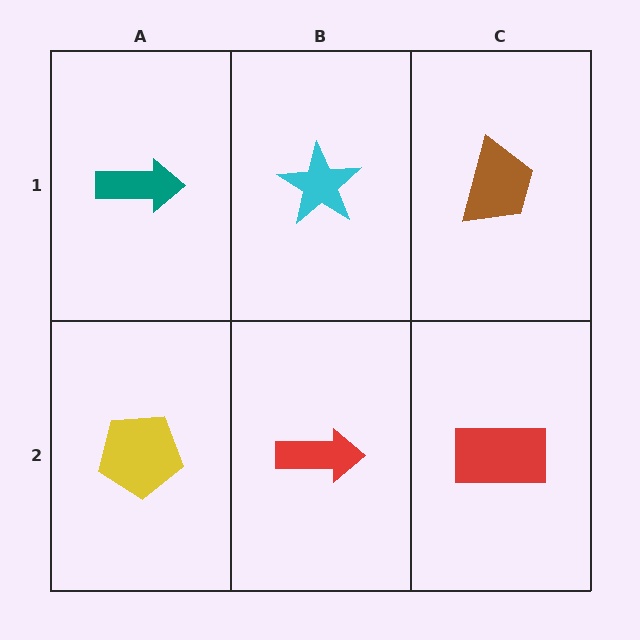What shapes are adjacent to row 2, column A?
A teal arrow (row 1, column A), a red arrow (row 2, column B).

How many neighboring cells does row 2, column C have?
2.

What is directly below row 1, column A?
A yellow pentagon.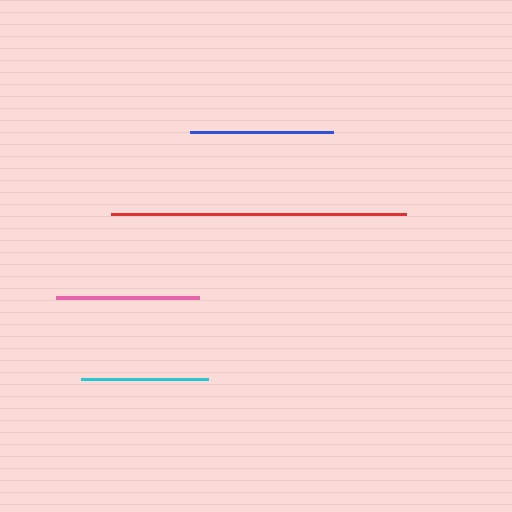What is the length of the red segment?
The red segment is approximately 295 pixels long.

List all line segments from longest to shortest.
From longest to shortest: red, blue, pink, cyan.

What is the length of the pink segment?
The pink segment is approximately 142 pixels long.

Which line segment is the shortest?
The cyan line is the shortest at approximately 127 pixels.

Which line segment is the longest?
The red line is the longest at approximately 295 pixels.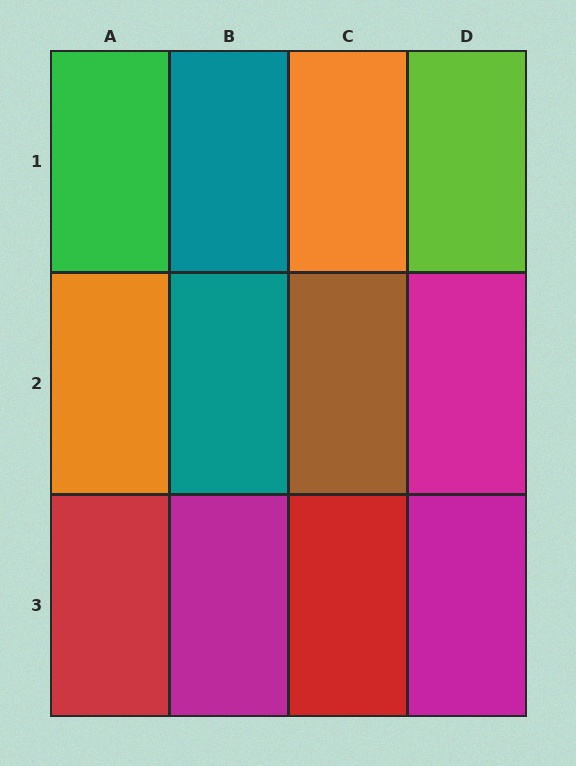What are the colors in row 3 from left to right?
Red, magenta, red, magenta.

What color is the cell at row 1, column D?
Lime.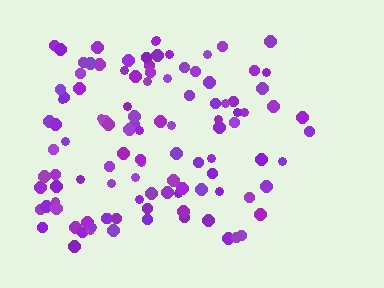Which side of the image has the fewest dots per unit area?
The right.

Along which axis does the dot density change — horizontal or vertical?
Horizontal.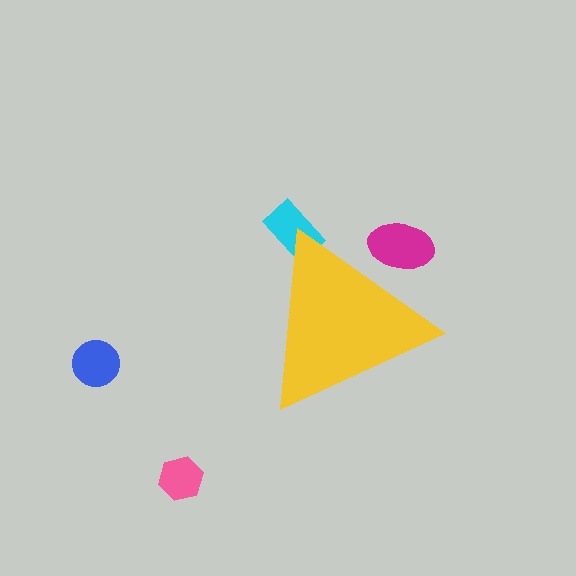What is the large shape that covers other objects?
A yellow triangle.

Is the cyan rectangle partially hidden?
Yes, the cyan rectangle is partially hidden behind the yellow triangle.